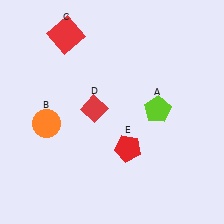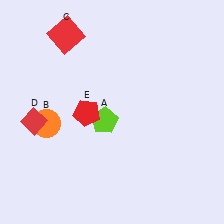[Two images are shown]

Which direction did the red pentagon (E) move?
The red pentagon (E) moved left.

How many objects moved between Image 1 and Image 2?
3 objects moved between the two images.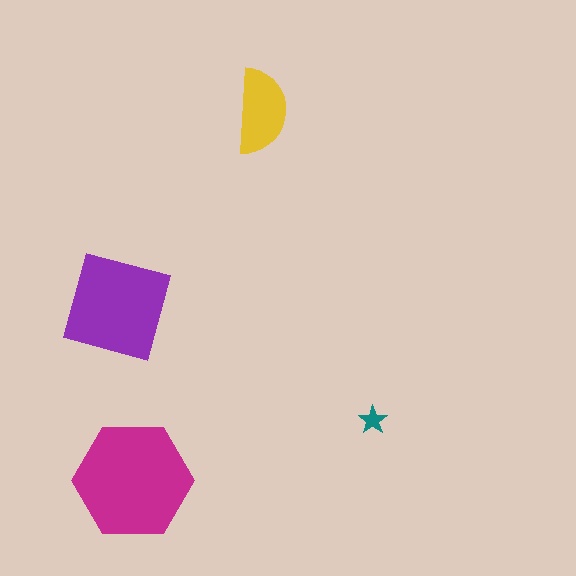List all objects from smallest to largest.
The teal star, the yellow semicircle, the purple diamond, the magenta hexagon.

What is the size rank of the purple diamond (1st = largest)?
2nd.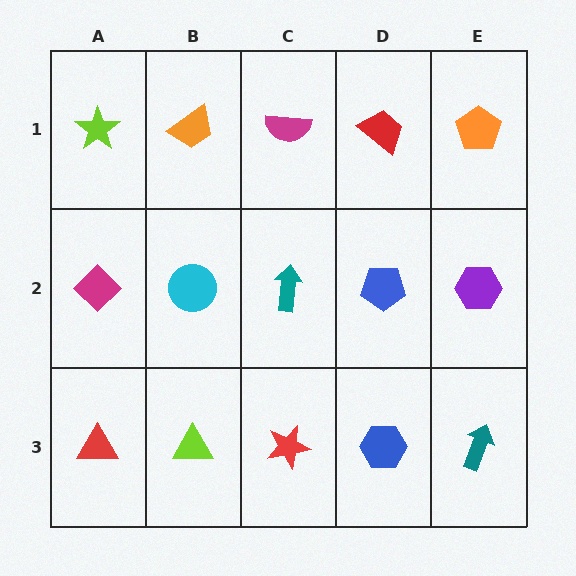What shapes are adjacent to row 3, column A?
A magenta diamond (row 2, column A), a lime triangle (row 3, column B).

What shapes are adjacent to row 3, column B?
A cyan circle (row 2, column B), a red triangle (row 3, column A), a red star (row 3, column C).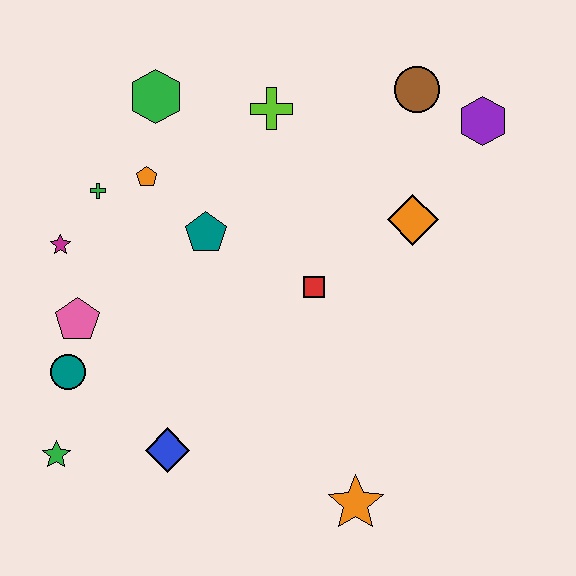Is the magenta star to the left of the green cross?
Yes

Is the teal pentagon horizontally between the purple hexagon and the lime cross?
No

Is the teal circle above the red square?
No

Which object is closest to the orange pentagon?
The green cross is closest to the orange pentagon.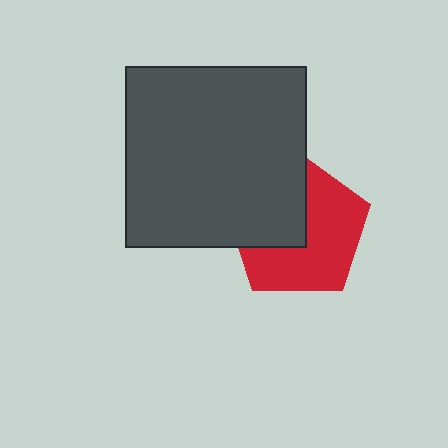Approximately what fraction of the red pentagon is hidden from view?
Roughly 40% of the red pentagon is hidden behind the dark gray square.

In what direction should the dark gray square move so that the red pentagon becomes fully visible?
The dark gray square should move toward the upper-left. That is the shortest direction to clear the overlap and leave the red pentagon fully visible.